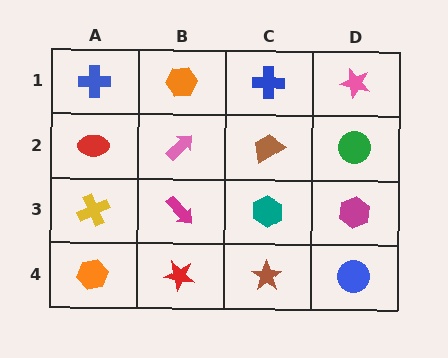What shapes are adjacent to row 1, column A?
A red ellipse (row 2, column A), an orange hexagon (row 1, column B).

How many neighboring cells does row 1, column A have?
2.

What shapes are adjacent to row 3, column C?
A brown trapezoid (row 2, column C), a brown star (row 4, column C), a magenta arrow (row 3, column B), a magenta hexagon (row 3, column D).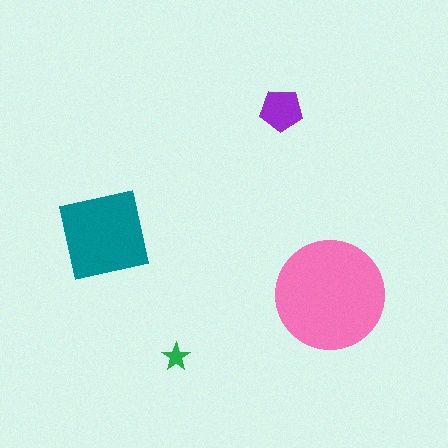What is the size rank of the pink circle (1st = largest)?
1st.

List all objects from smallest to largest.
The green star, the purple pentagon, the teal square, the pink circle.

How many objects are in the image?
There are 4 objects in the image.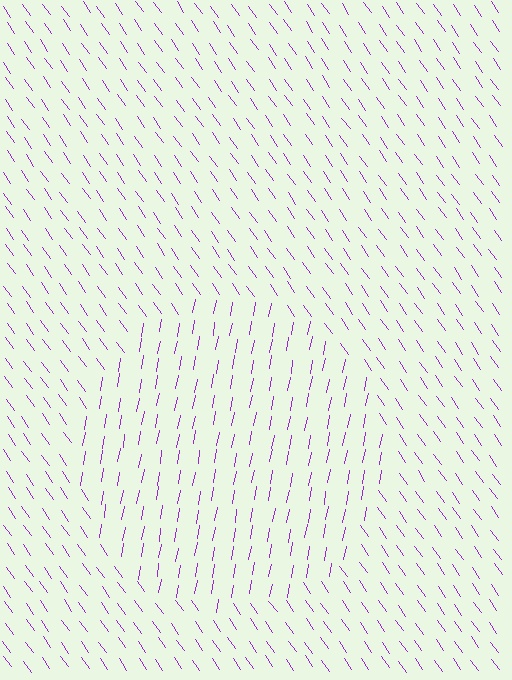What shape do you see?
I see a circle.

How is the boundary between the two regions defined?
The boundary is defined purely by a change in line orientation (approximately 45 degrees difference). All lines are the same color and thickness.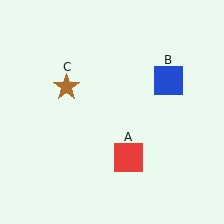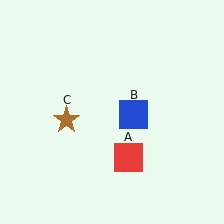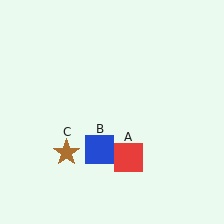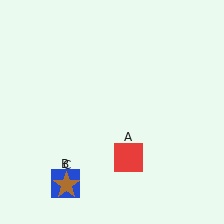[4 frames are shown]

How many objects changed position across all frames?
2 objects changed position: blue square (object B), brown star (object C).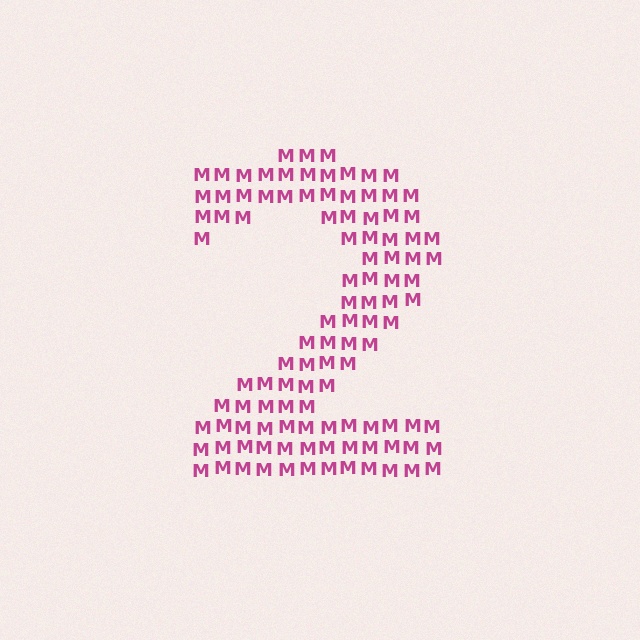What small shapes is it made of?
It is made of small letter M's.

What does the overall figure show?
The overall figure shows the digit 2.